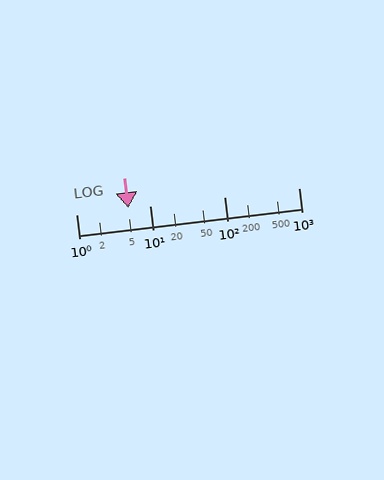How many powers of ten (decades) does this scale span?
The scale spans 3 decades, from 1 to 1000.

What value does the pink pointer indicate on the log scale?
The pointer indicates approximately 5.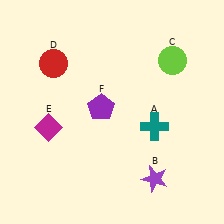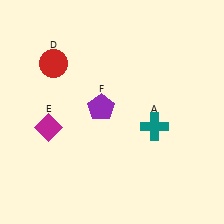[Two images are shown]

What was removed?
The purple star (B), the lime circle (C) were removed in Image 2.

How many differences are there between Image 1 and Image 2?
There are 2 differences between the two images.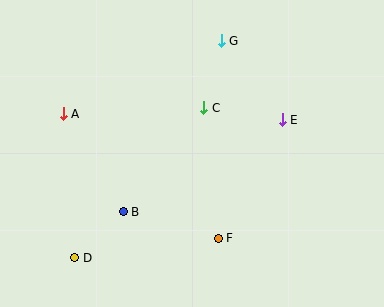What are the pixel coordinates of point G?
Point G is at (221, 41).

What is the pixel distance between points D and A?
The distance between D and A is 144 pixels.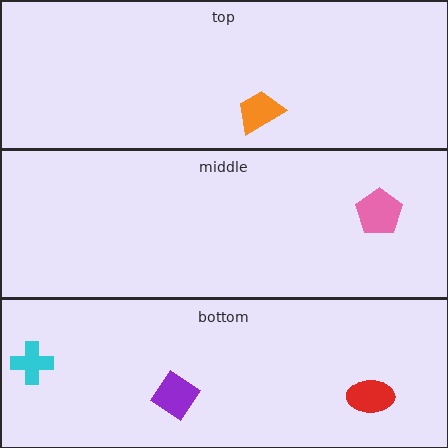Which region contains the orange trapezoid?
The top region.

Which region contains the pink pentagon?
The middle region.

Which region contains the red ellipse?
The bottom region.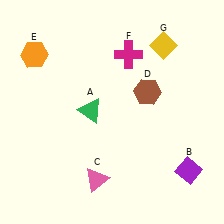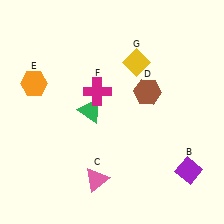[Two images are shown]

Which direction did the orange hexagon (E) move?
The orange hexagon (E) moved down.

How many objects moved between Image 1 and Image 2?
3 objects moved between the two images.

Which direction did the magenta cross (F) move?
The magenta cross (F) moved down.